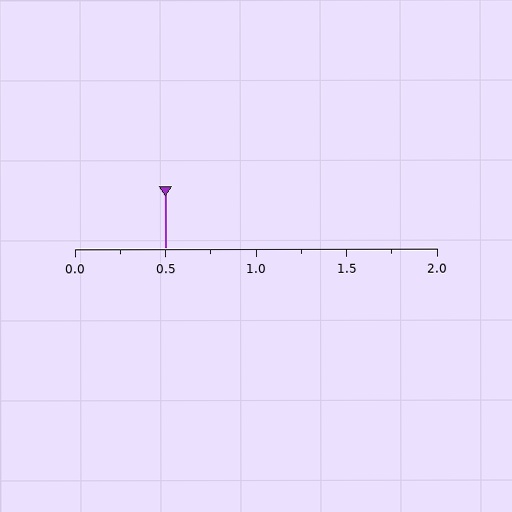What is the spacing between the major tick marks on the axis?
The major ticks are spaced 0.5 apart.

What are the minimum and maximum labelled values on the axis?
The axis runs from 0.0 to 2.0.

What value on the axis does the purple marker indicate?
The marker indicates approximately 0.5.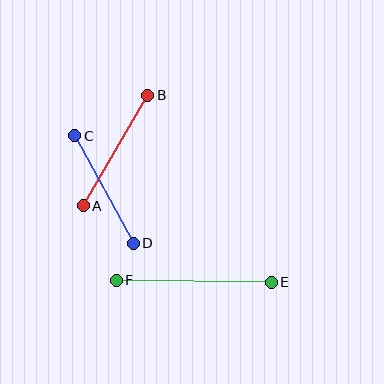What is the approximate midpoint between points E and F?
The midpoint is at approximately (194, 281) pixels.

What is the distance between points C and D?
The distance is approximately 122 pixels.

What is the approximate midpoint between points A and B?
The midpoint is at approximately (116, 151) pixels.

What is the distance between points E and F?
The distance is approximately 155 pixels.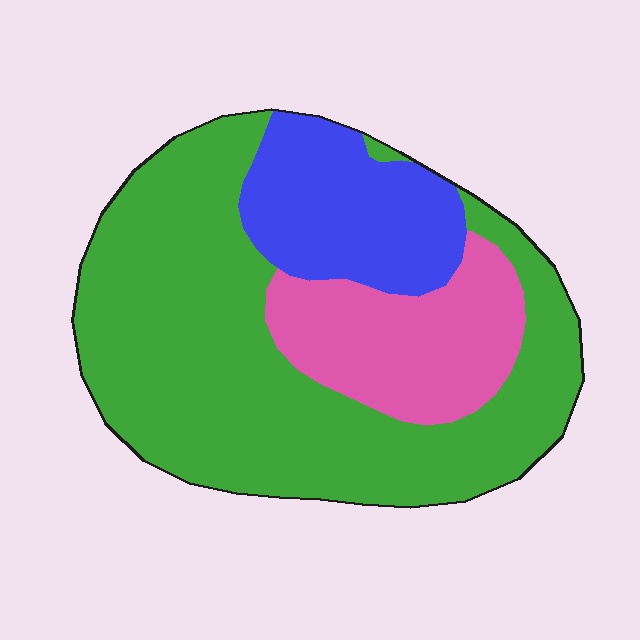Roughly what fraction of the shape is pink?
Pink covers 20% of the shape.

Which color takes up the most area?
Green, at roughly 60%.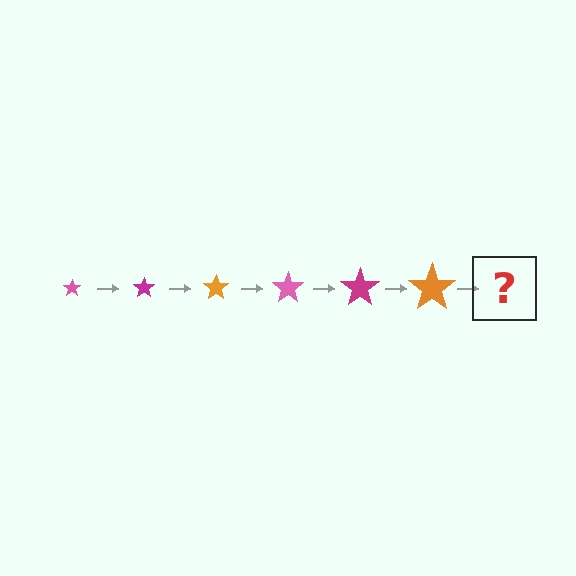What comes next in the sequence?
The next element should be a pink star, larger than the previous one.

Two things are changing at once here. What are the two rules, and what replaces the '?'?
The two rules are that the star grows larger each step and the color cycles through pink, magenta, and orange. The '?' should be a pink star, larger than the previous one.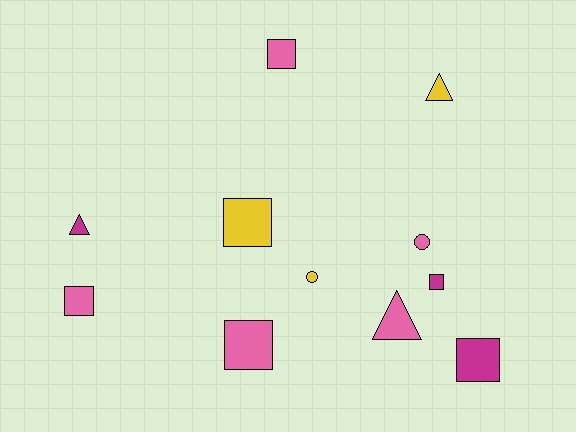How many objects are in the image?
There are 11 objects.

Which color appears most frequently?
Pink, with 5 objects.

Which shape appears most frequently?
Square, with 6 objects.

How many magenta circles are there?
There are no magenta circles.